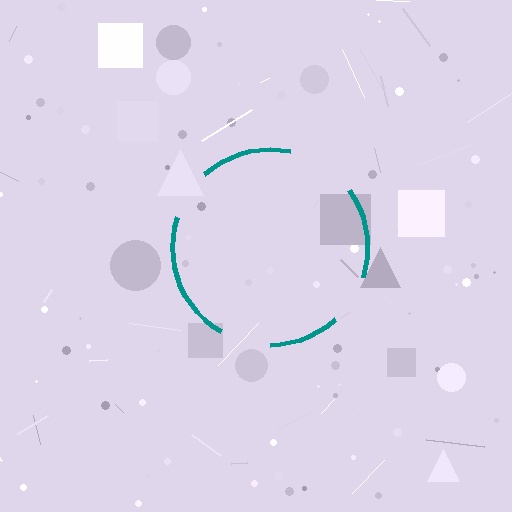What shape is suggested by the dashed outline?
The dashed outline suggests a circle.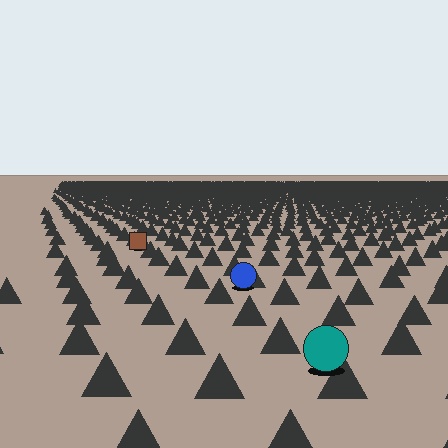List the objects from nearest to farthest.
From nearest to farthest: the teal circle, the blue circle, the brown square.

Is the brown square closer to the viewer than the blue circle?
No. The blue circle is closer — you can tell from the texture gradient: the ground texture is coarser near it.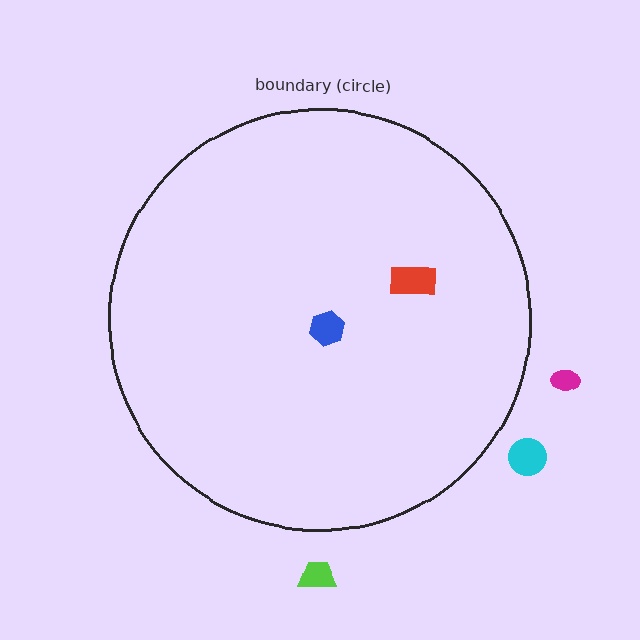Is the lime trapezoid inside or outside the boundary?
Outside.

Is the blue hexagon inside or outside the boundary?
Inside.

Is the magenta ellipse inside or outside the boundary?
Outside.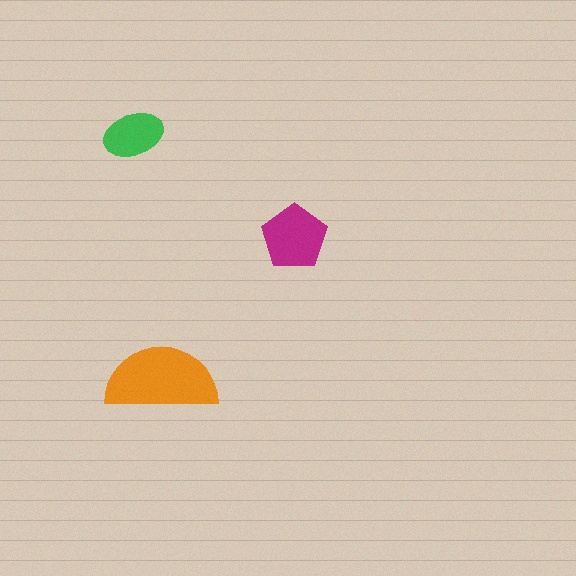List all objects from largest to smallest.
The orange semicircle, the magenta pentagon, the green ellipse.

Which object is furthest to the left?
The green ellipse is leftmost.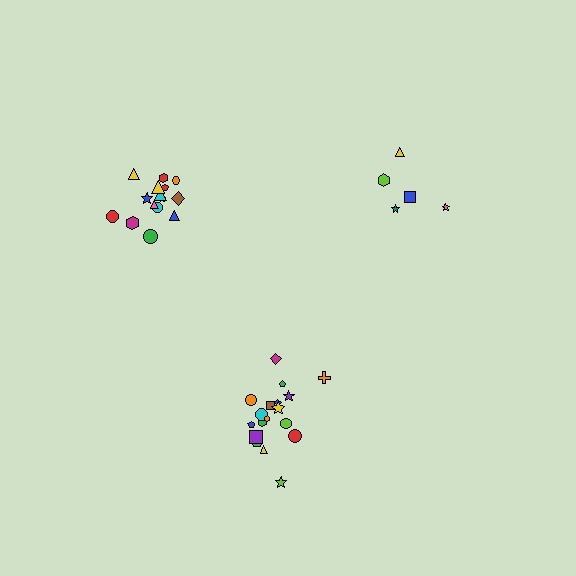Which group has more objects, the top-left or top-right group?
The top-left group.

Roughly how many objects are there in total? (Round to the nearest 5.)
Roughly 40 objects in total.